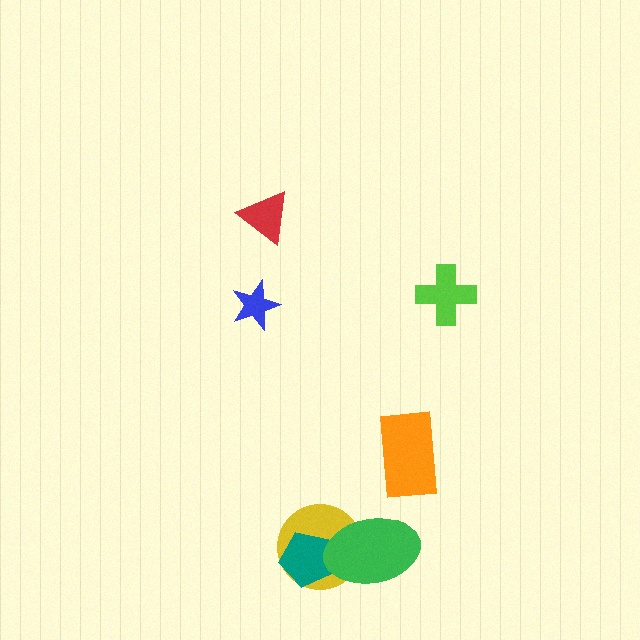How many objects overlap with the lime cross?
0 objects overlap with the lime cross.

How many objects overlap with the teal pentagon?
2 objects overlap with the teal pentagon.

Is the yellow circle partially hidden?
Yes, it is partially covered by another shape.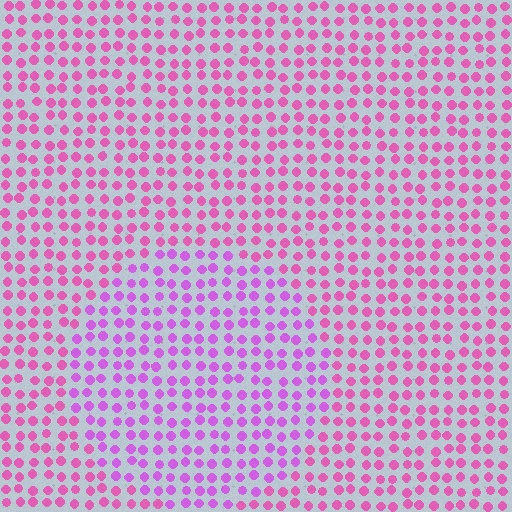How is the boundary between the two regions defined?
The boundary is defined purely by a slight shift in hue (about 29 degrees). Spacing, size, and orientation are identical on both sides.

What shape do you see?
I see a circle.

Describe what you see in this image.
The image is filled with small pink elements in a uniform arrangement. A circle-shaped region is visible where the elements are tinted to a slightly different hue, forming a subtle color boundary.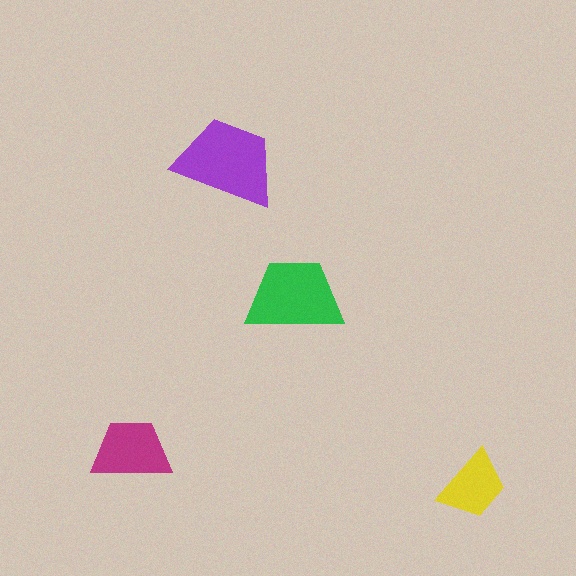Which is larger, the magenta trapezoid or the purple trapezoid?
The purple one.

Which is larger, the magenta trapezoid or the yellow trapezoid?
The magenta one.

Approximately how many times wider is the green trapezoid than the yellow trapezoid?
About 1.5 times wider.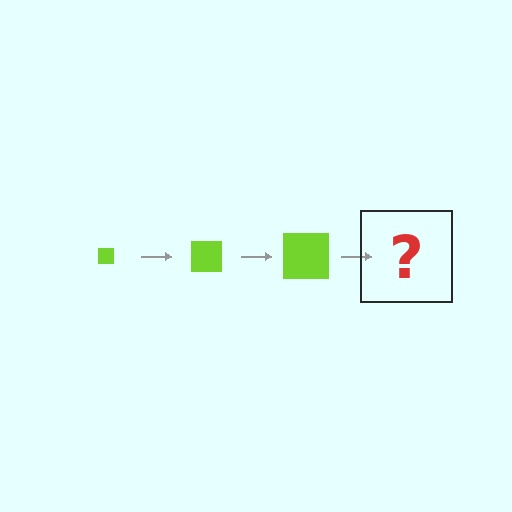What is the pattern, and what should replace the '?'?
The pattern is that the square gets progressively larger each step. The '?' should be a lime square, larger than the previous one.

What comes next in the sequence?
The next element should be a lime square, larger than the previous one.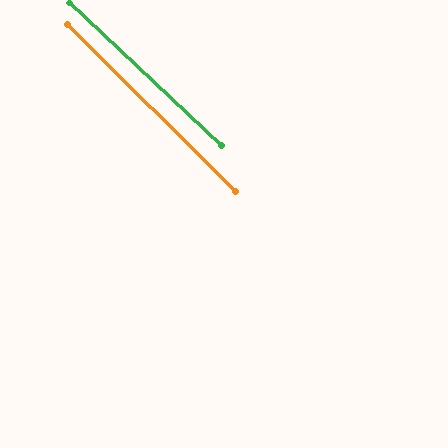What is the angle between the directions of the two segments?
Approximately 1 degree.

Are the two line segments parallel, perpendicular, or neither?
Parallel — their directions differ by only 1.5°.